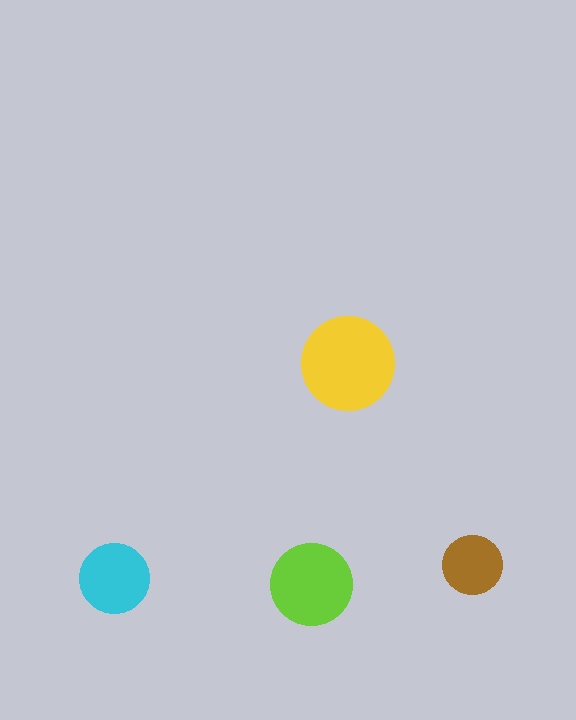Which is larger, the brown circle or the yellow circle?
The yellow one.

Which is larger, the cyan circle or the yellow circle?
The yellow one.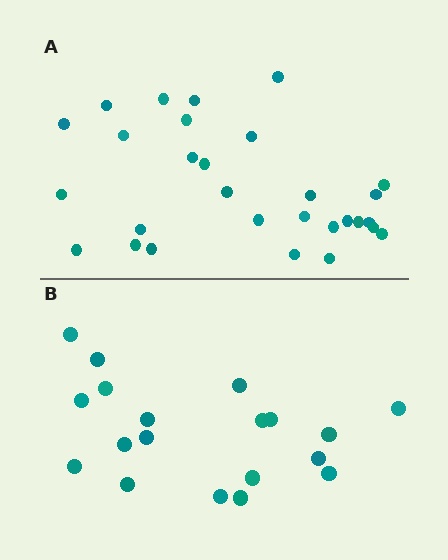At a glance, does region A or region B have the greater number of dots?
Region A (the top region) has more dots.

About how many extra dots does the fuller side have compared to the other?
Region A has roughly 10 or so more dots than region B.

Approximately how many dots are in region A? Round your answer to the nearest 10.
About 30 dots. (The exact count is 29, which rounds to 30.)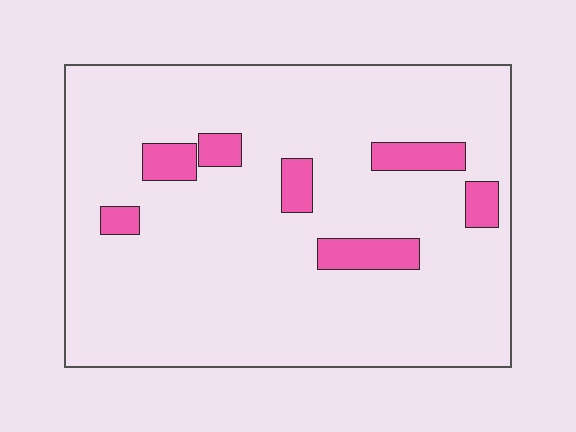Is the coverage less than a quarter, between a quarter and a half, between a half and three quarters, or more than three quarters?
Less than a quarter.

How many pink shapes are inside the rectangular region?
7.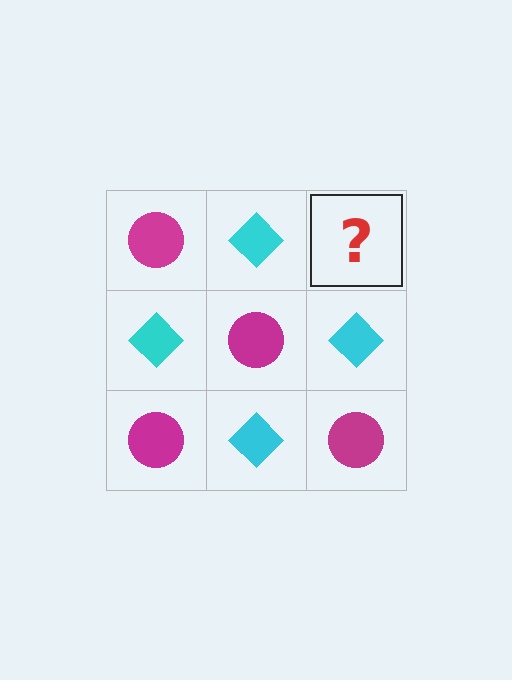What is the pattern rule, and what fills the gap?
The rule is that it alternates magenta circle and cyan diamond in a checkerboard pattern. The gap should be filled with a magenta circle.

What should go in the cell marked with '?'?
The missing cell should contain a magenta circle.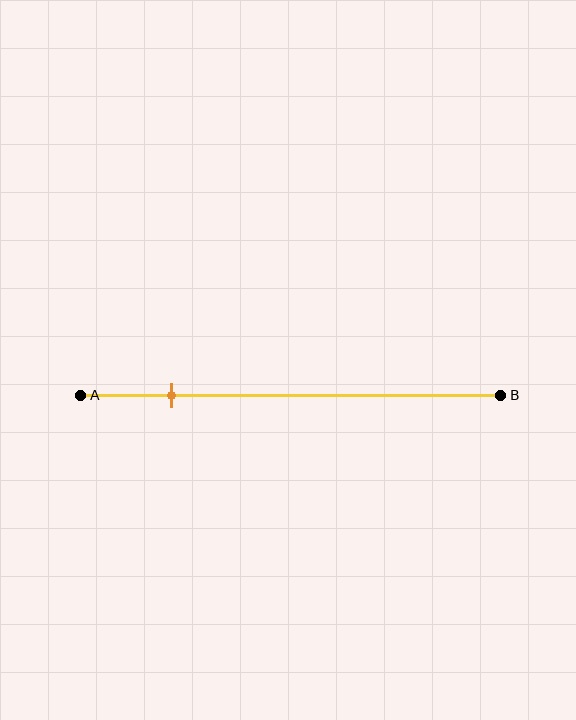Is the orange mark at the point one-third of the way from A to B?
No, the mark is at about 20% from A, not at the 33% one-third point.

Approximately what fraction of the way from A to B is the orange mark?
The orange mark is approximately 20% of the way from A to B.